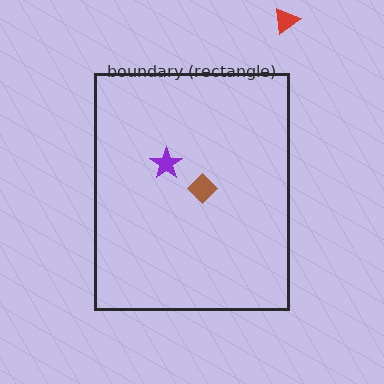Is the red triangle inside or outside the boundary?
Outside.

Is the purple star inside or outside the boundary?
Inside.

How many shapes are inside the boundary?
2 inside, 1 outside.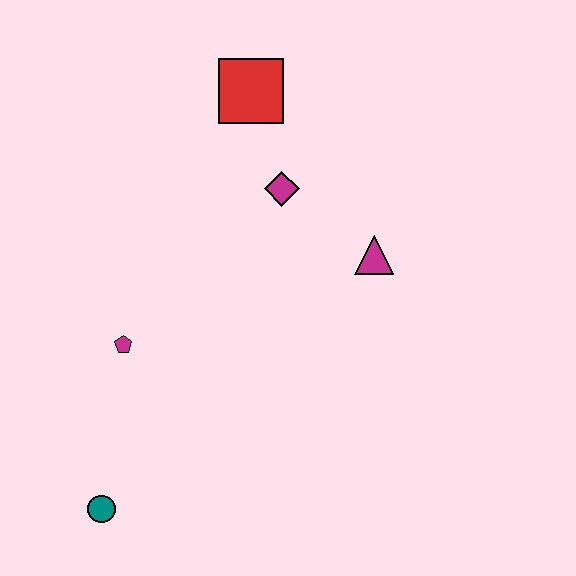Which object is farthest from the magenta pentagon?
The red square is farthest from the magenta pentagon.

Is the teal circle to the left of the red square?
Yes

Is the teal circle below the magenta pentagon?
Yes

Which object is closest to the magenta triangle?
The magenta diamond is closest to the magenta triangle.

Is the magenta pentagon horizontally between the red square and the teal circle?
Yes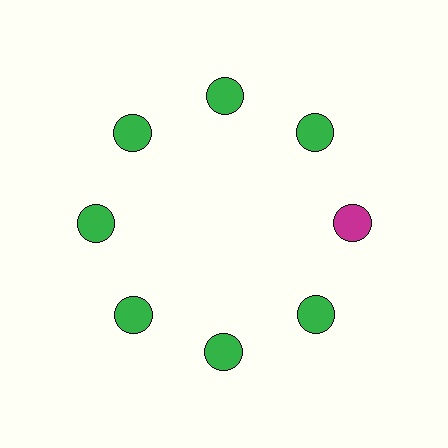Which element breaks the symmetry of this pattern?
The magenta circle at roughly the 3 o'clock position breaks the symmetry. All other shapes are green circles.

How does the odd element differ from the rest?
It has a different color: magenta instead of green.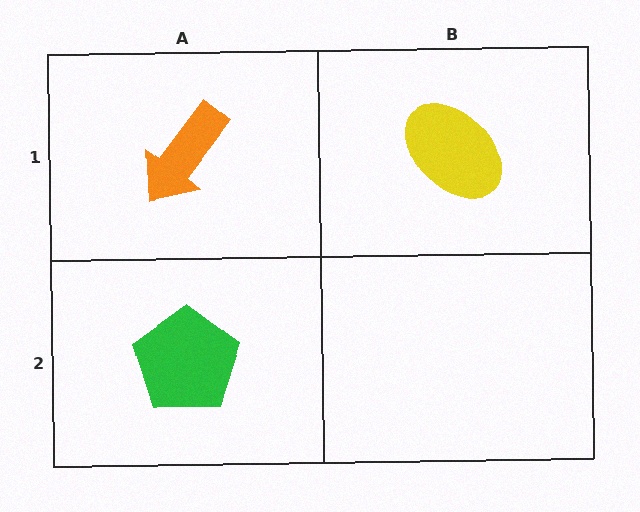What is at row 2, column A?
A green pentagon.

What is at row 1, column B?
A yellow ellipse.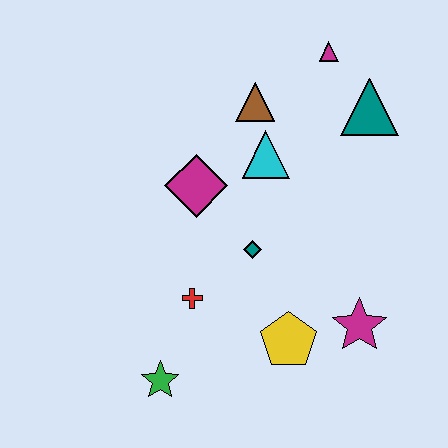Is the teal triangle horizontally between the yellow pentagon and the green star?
No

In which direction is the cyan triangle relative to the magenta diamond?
The cyan triangle is to the right of the magenta diamond.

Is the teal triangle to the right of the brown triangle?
Yes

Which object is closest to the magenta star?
The yellow pentagon is closest to the magenta star.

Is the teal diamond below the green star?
No